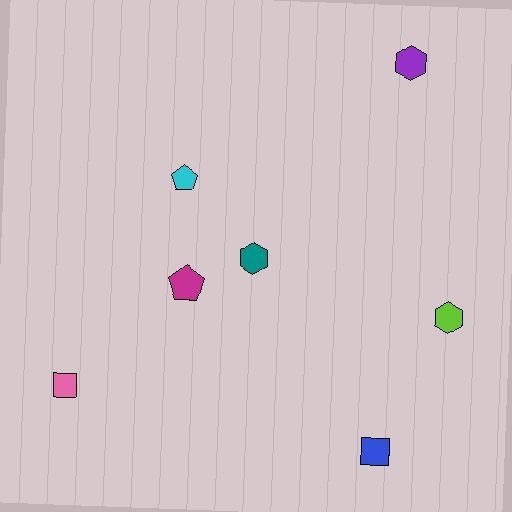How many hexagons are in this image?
There are 3 hexagons.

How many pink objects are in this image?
There is 1 pink object.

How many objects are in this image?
There are 7 objects.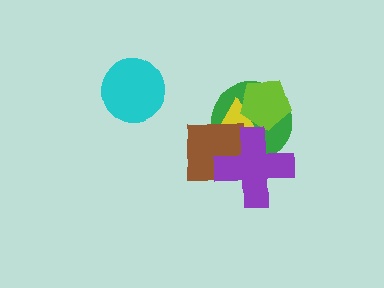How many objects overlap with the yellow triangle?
4 objects overlap with the yellow triangle.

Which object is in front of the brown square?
The purple cross is in front of the brown square.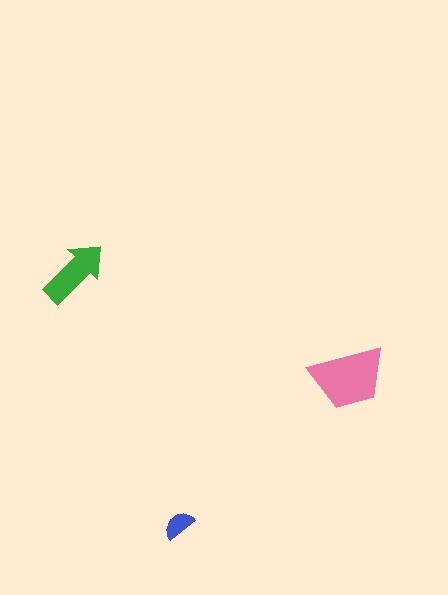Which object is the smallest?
The blue semicircle.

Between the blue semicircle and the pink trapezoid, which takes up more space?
The pink trapezoid.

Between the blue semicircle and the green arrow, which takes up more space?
The green arrow.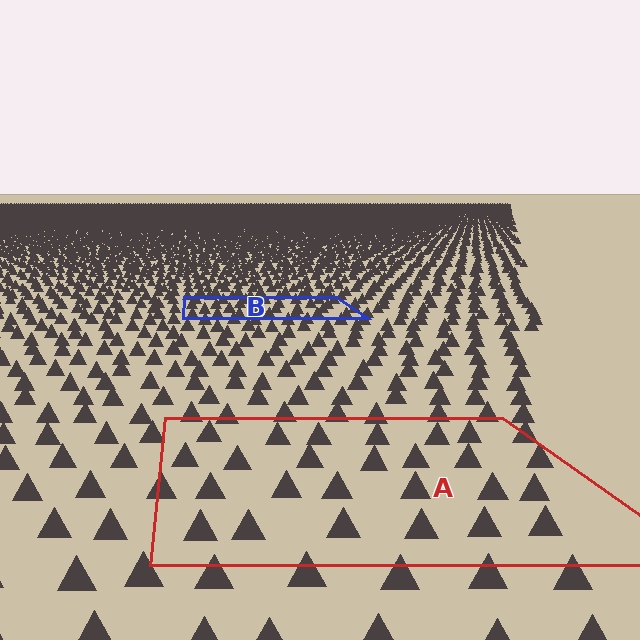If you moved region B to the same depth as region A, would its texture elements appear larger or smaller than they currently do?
They would appear larger. At a closer depth, the same texture elements are projected at a bigger on-screen size.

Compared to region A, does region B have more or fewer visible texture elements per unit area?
Region B has more texture elements per unit area — they are packed more densely because it is farther away.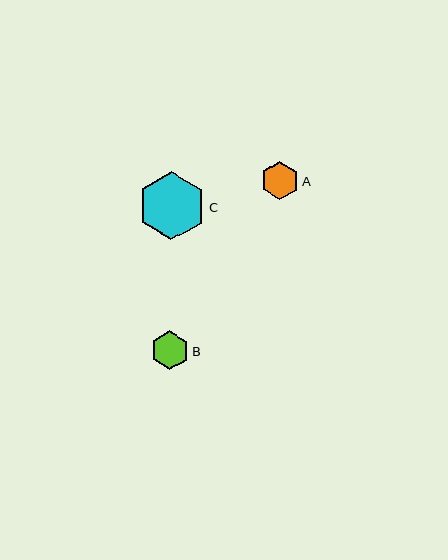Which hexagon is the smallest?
Hexagon A is the smallest with a size of approximately 39 pixels.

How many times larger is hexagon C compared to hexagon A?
Hexagon C is approximately 1.8 times the size of hexagon A.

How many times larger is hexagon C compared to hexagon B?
Hexagon C is approximately 1.8 times the size of hexagon B.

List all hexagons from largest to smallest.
From largest to smallest: C, B, A.